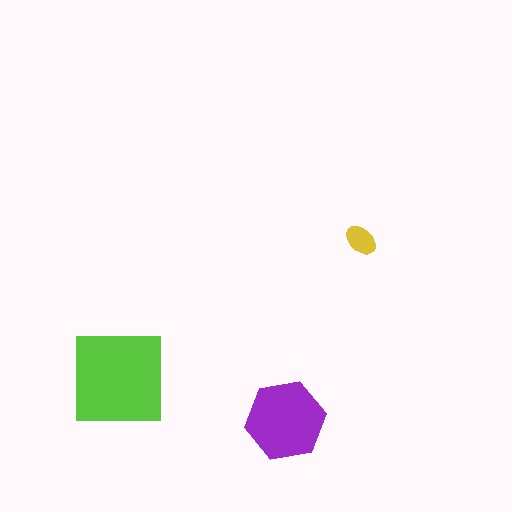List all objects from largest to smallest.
The lime square, the purple hexagon, the yellow ellipse.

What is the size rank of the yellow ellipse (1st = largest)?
3rd.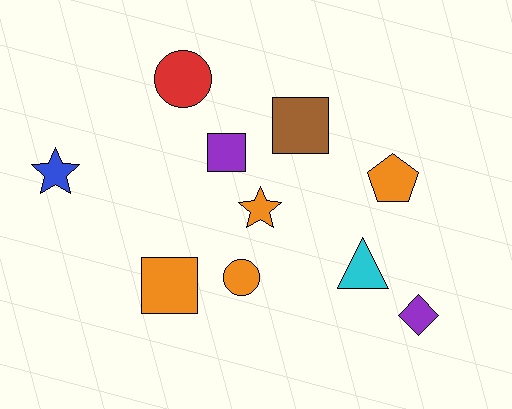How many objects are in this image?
There are 10 objects.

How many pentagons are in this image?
There is 1 pentagon.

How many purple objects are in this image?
There are 2 purple objects.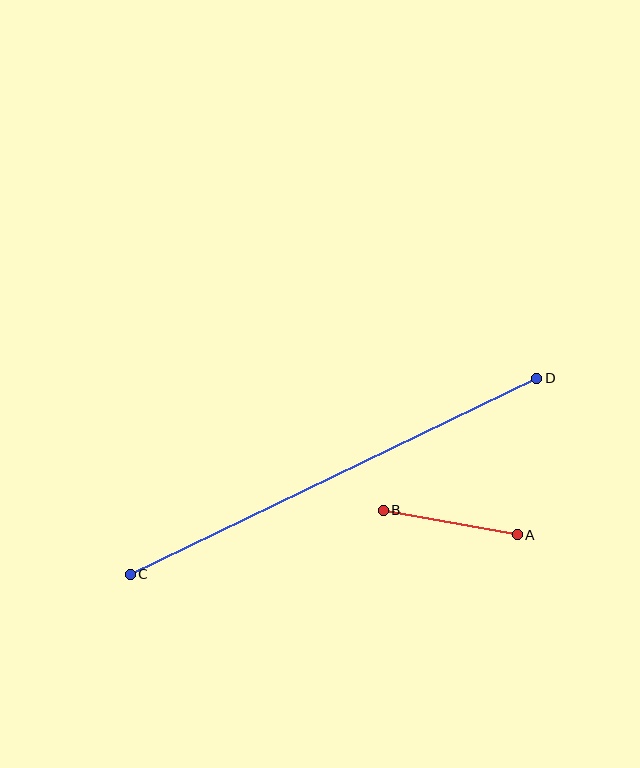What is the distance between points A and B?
The distance is approximately 137 pixels.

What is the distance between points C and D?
The distance is approximately 451 pixels.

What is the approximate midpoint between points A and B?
The midpoint is at approximately (450, 523) pixels.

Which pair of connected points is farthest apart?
Points C and D are farthest apart.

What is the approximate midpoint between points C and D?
The midpoint is at approximately (333, 476) pixels.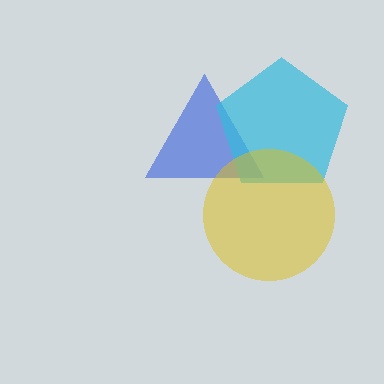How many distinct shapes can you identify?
There are 3 distinct shapes: a blue triangle, a cyan pentagon, a yellow circle.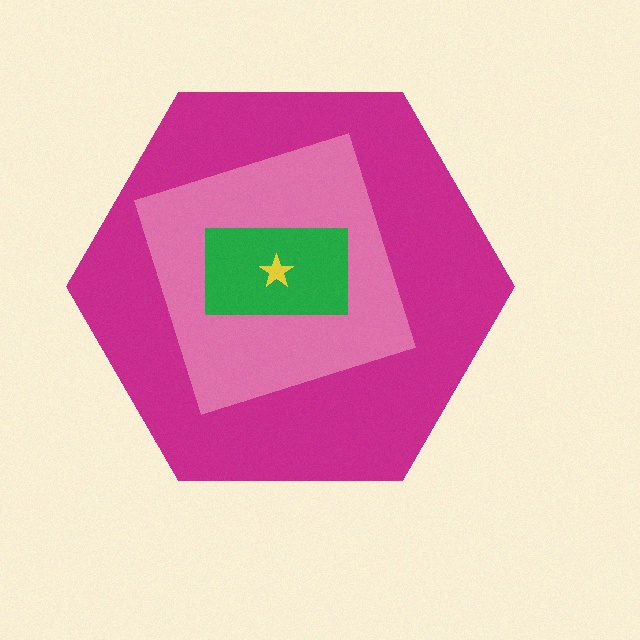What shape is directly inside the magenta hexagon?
The pink diamond.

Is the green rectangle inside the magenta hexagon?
Yes.